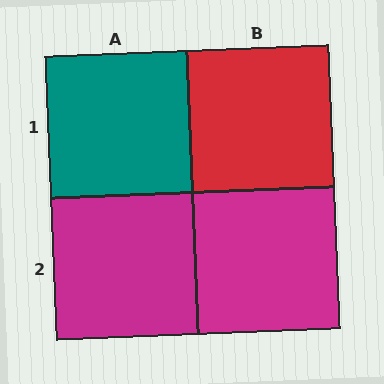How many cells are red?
1 cell is red.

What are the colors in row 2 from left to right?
Magenta, magenta.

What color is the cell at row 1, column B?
Red.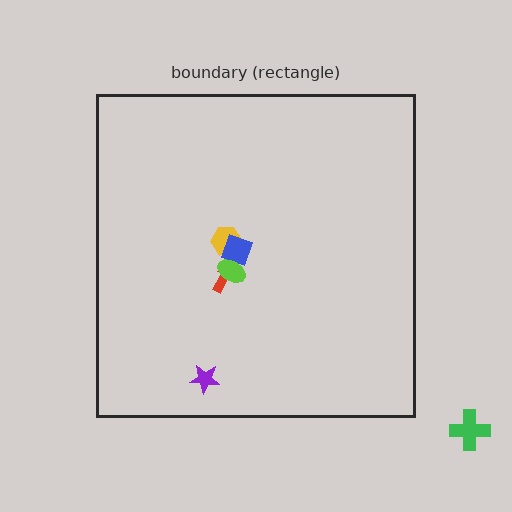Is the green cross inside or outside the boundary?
Outside.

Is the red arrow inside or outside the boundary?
Inside.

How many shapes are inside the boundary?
5 inside, 1 outside.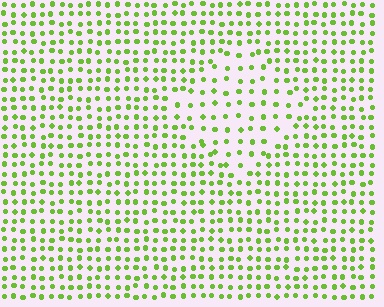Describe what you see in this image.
The image contains small lime elements arranged at two different densities. A diamond-shaped region is visible where the elements are less densely packed than the surrounding area.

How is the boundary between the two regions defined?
The boundary is defined by a change in element density (approximately 1.7x ratio). All elements are the same color, size, and shape.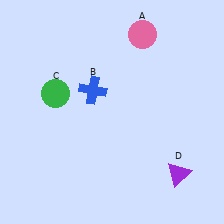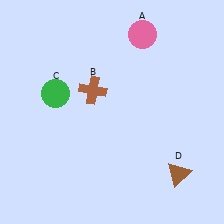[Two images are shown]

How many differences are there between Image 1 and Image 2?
There are 2 differences between the two images.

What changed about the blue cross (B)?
In Image 1, B is blue. In Image 2, it changed to brown.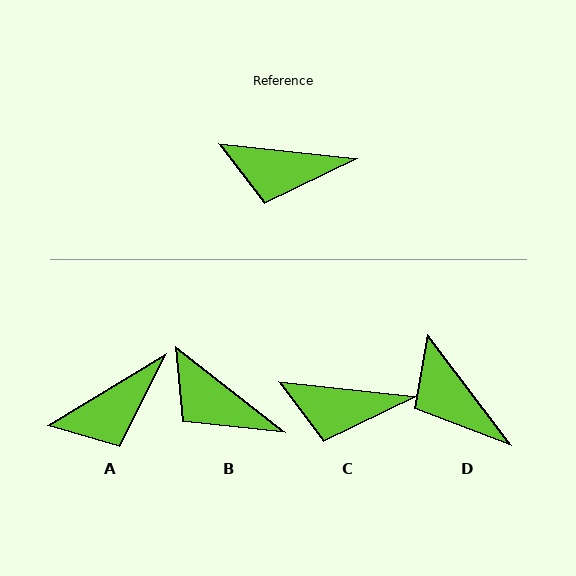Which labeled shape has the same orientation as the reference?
C.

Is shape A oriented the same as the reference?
No, it is off by about 37 degrees.